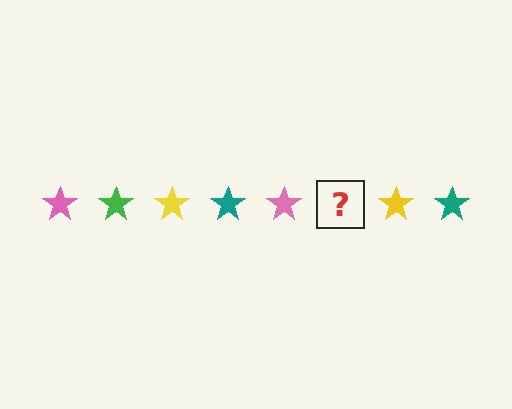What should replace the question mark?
The question mark should be replaced with a green star.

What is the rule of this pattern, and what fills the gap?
The rule is that the pattern cycles through pink, green, yellow, teal stars. The gap should be filled with a green star.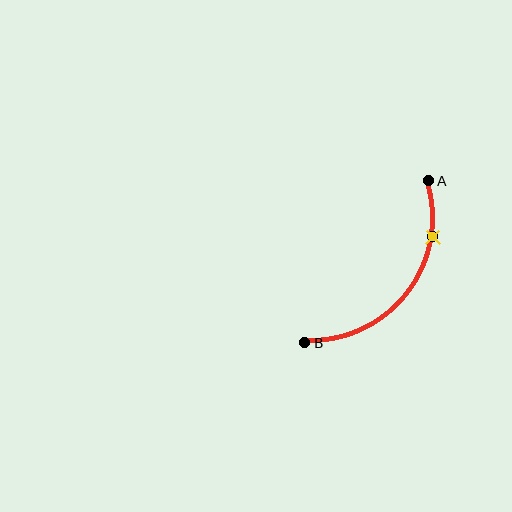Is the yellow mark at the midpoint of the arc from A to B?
No. The yellow mark lies on the arc but is closer to endpoint A. The arc midpoint would be at the point on the curve equidistant along the arc from both A and B.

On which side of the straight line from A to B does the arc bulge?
The arc bulges below and to the right of the straight line connecting A and B.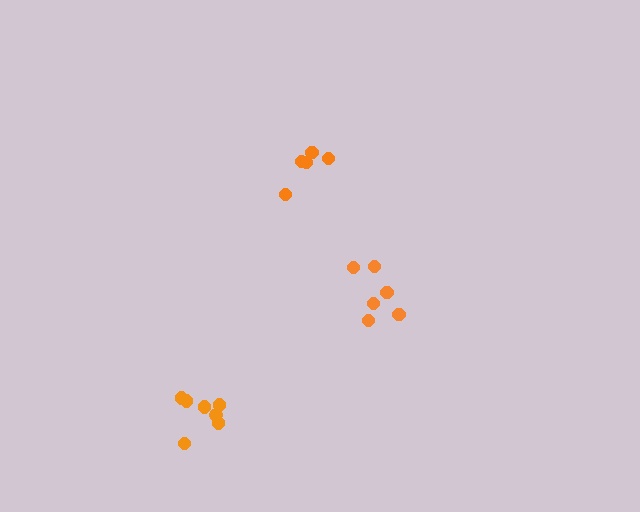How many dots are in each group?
Group 1: 7 dots, Group 2: 6 dots, Group 3: 5 dots (18 total).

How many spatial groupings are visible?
There are 3 spatial groupings.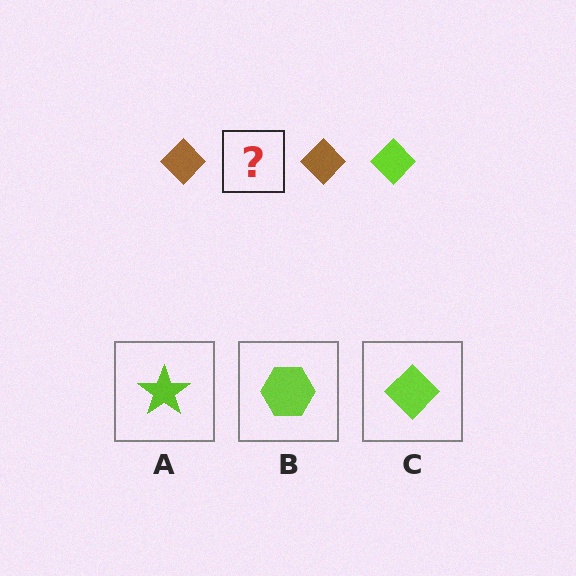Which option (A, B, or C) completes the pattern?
C.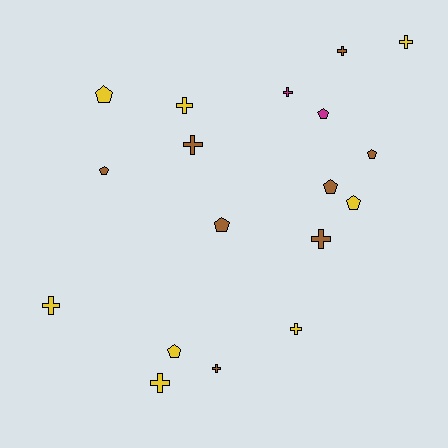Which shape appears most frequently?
Cross, with 10 objects.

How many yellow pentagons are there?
There are 3 yellow pentagons.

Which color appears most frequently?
Yellow, with 8 objects.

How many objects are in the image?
There are 18 objects.